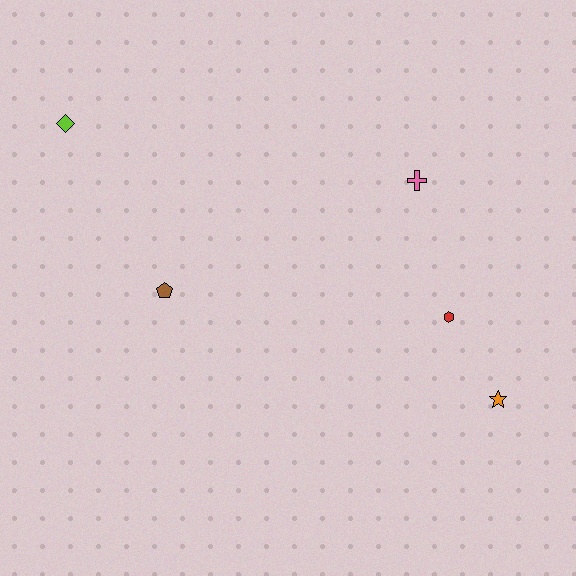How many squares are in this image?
There are no squares.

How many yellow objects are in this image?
There are no yellow objects.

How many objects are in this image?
There are 5 objects.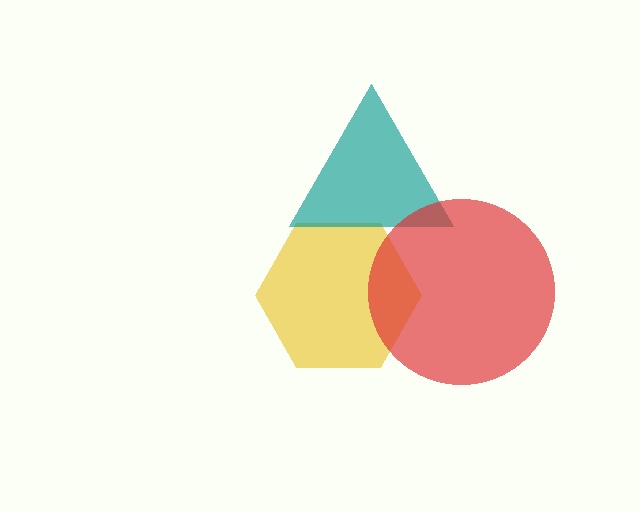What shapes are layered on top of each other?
The layered shapes are: a yellow hexagon, a teal triangle, a red circle.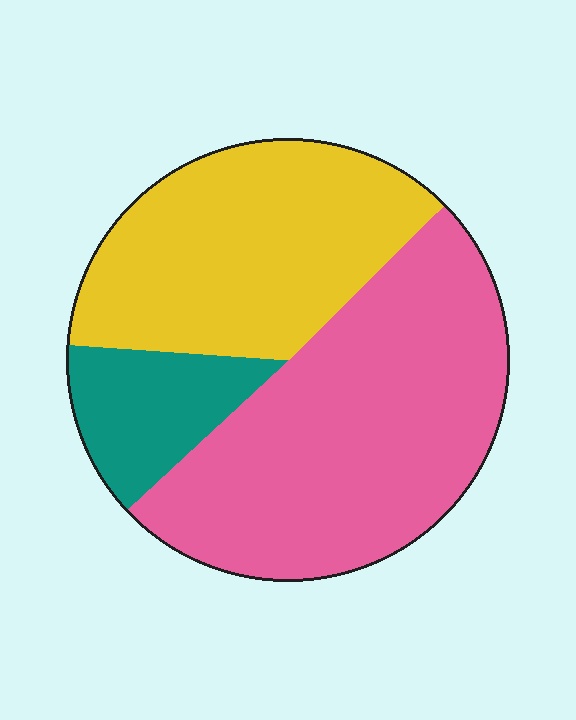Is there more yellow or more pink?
Pink.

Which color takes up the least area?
Teal, at roughly 15%.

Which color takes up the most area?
Pink, at roughly 50%.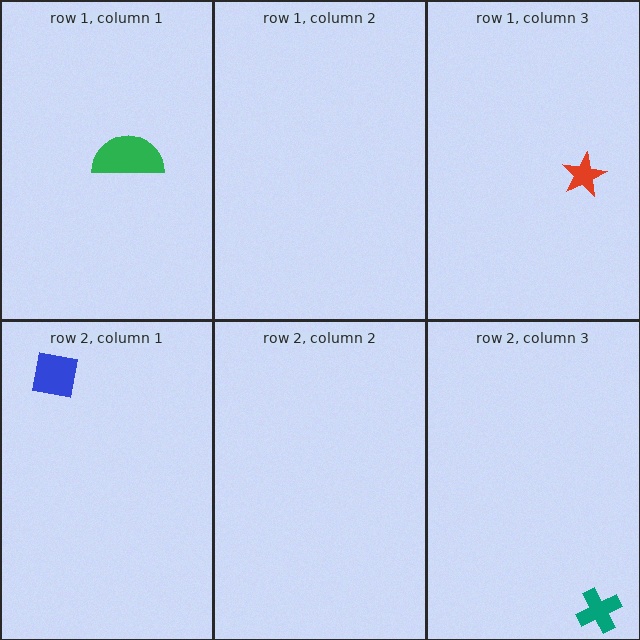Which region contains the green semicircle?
The row 1, column 1 region.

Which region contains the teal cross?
The row 2, column 3 region.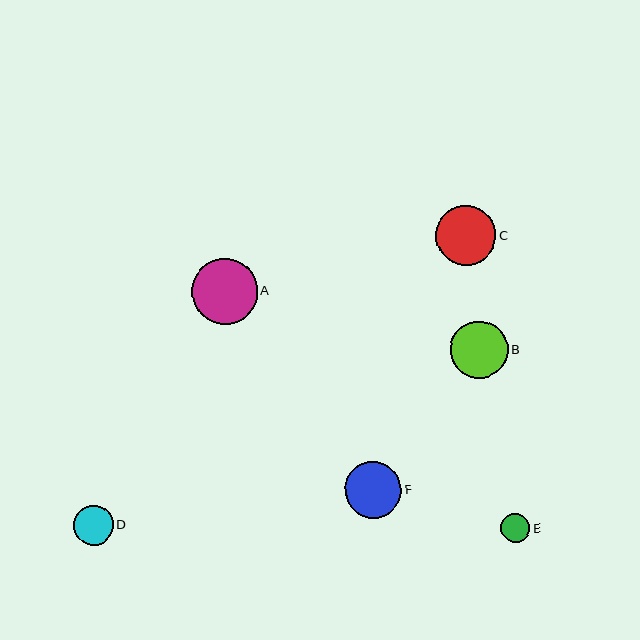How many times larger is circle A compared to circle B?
Circle A is approximately 1.2 times the size of circle B.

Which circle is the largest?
Circle A is the largest with a size of approximately 66 pixels.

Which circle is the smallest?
Circle E is the smallest with a size of approximately 29 pixels.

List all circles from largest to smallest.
From largest to smallest: A, C, B, F, D, E.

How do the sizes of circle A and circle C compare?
Circle A and circle C are approximately the same size.